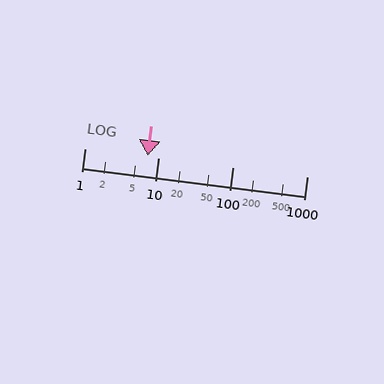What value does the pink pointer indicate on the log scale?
The pointer indicates approximately 7.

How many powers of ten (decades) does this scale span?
The scale spans 3 decades, from 1 to 1000.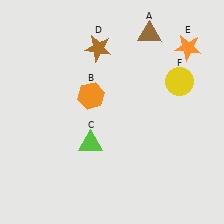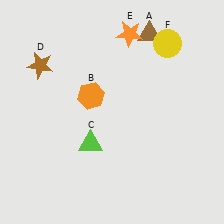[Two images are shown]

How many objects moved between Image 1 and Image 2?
3 objects moved between the two images.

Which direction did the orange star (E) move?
The orange star (E) moved left.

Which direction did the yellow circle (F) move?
The yellow circle (F) moved up.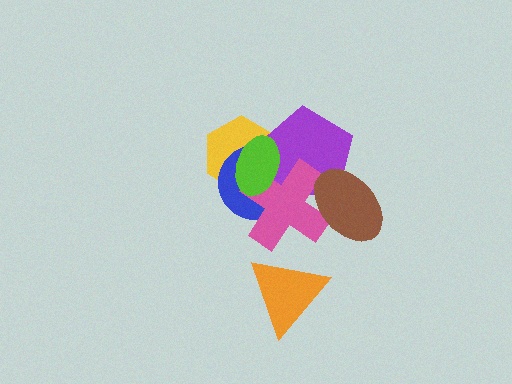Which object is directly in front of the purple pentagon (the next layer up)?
The pink cross is directly in front of the purple pentagon.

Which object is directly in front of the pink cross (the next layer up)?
The lime ellipse is directly in front of the pink cross.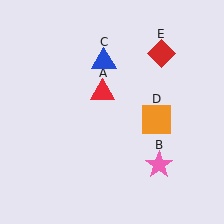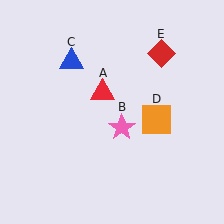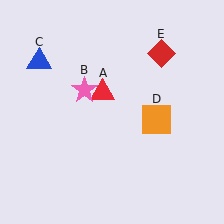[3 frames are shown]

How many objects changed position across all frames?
2 objects changed position: pink star (object B), blue triangle (object C).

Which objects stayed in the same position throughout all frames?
Red triangle (object A) and orange square (object D) and red diamond (object E) remained stationary.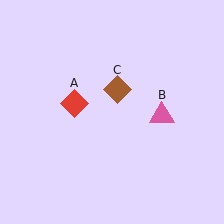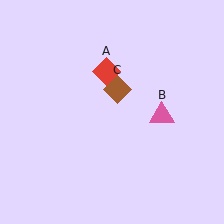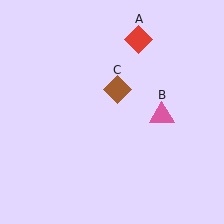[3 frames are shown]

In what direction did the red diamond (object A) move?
The red diamond (object A) moved up and to the right.